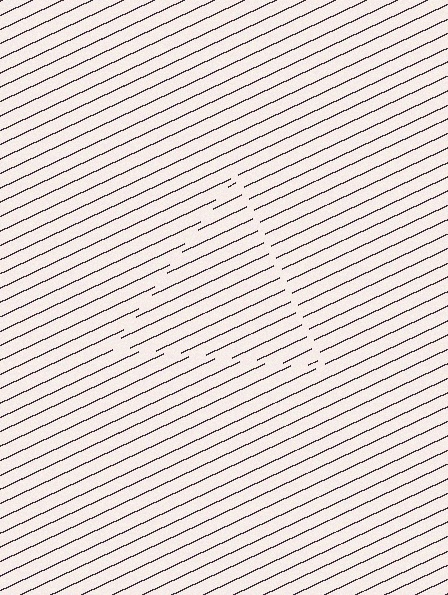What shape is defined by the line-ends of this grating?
An illusory triangle. The interior of the shape contains the same grating, shifted by half a period — the contour is defined by the phase discontinuity where line-ends from the inner and outer gratings abut.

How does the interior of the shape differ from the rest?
The interior of the shape contains the same grating, shifted by half a period — the contour is defined by the phase discontinuity where line-ends from the inner and outer gratings abut.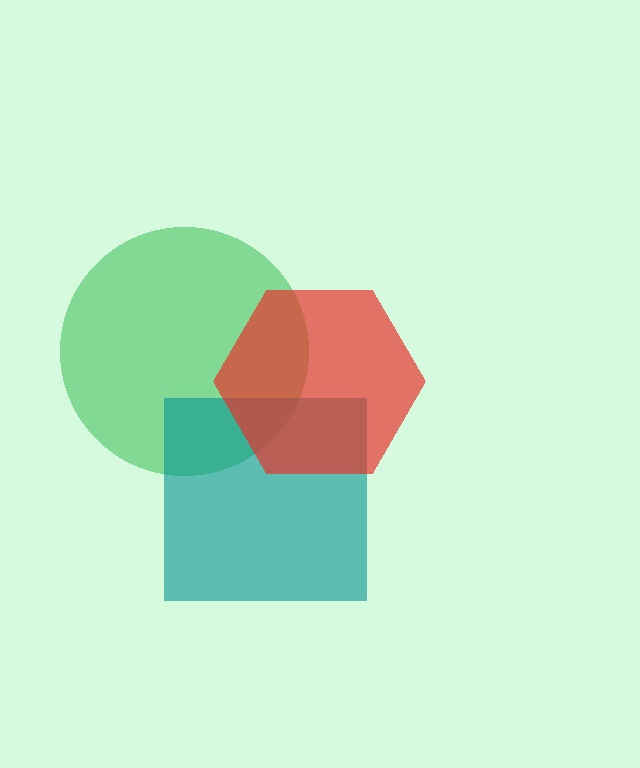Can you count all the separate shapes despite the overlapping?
Yes, there are 3 separate shapes.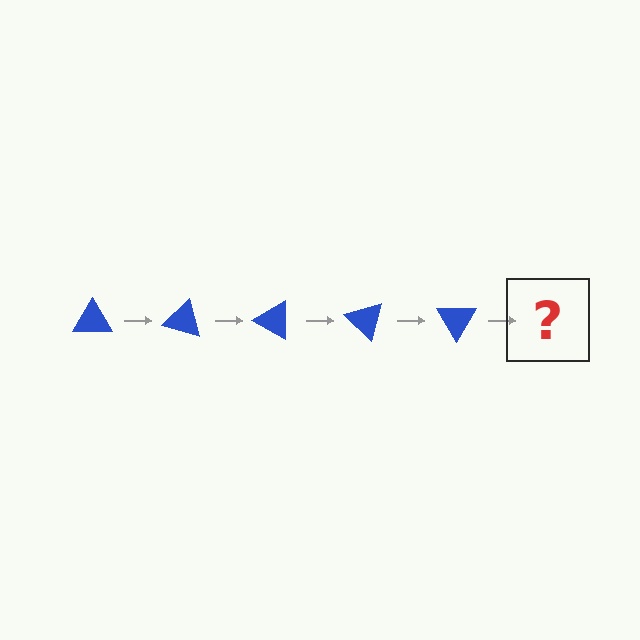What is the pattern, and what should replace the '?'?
The pattern is that the triangle rotates 15 degrees each step. The '?' should be a blue triangle rotated 75 degrees.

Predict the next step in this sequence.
The next step is a blue triangle rotated 75 degrees.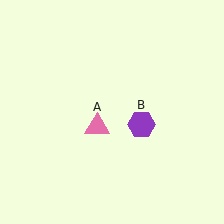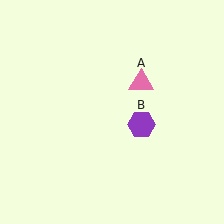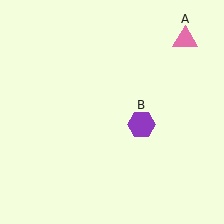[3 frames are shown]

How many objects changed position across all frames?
1 object changed position: pink triangle (object A).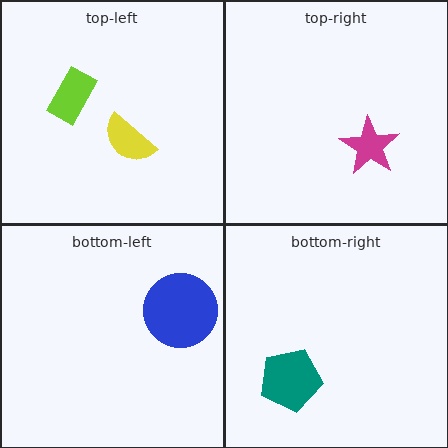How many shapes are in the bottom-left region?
1.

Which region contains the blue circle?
The bottom-left region.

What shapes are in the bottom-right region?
The teal pentagon.